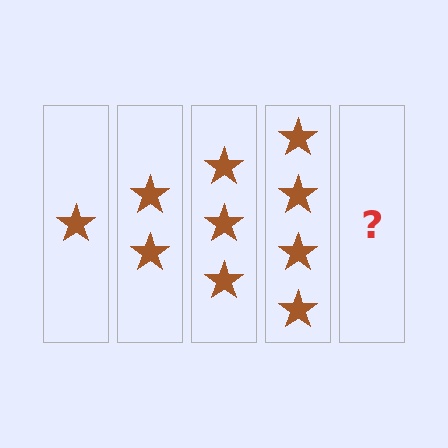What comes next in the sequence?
The next element should be 5 stars.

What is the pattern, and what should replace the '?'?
The pattern is that each step adds one more star. The '?' should be 5 stars.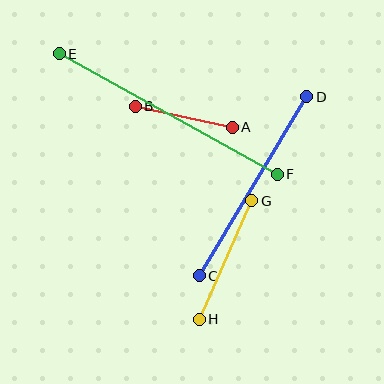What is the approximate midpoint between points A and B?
The midpoint is at approximately (184, 117) pixels.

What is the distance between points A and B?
The distance is approximately 99 pixels.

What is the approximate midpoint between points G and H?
The midpoint is at approximately (226, 260) pixels.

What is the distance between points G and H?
The distance is approximately 130 pixels.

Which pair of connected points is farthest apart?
Points E and F are farthest apart.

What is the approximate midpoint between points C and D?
The midpoint is at approximately (253, 186) pixels.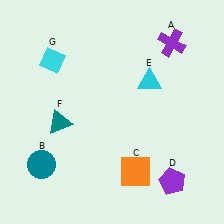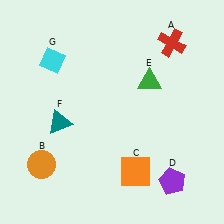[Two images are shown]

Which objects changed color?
A changed from purple to red. B changed from teal to orange. E changed from cyan to green.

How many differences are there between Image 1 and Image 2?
There are 3 differences between the two images.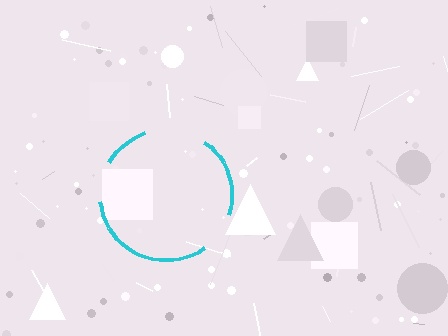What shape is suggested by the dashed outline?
The dashed outline suggests a circle.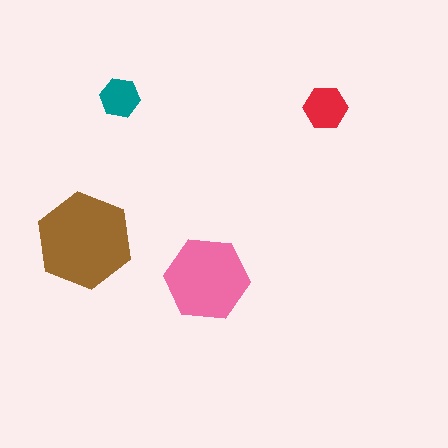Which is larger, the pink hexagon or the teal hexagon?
The pink one.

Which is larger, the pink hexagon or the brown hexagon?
The brown one.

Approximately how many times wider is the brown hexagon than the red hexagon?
About 2 times wider.